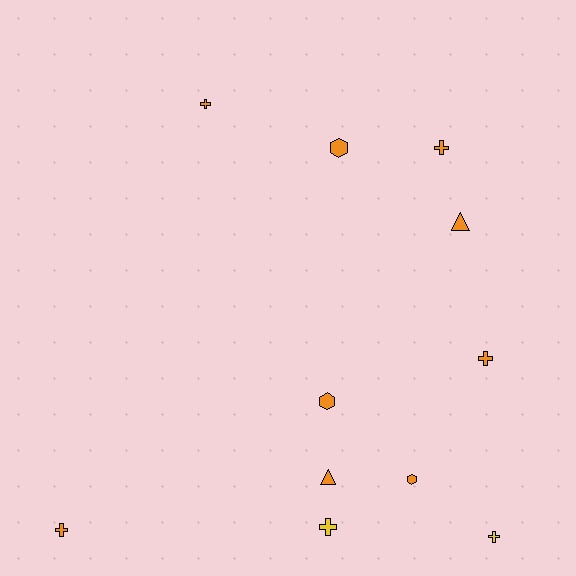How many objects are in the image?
There are 11 objects.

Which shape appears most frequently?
Cross, with 6 objects.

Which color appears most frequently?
Orange, with 9 objects.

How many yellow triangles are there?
There are no yellow triangles.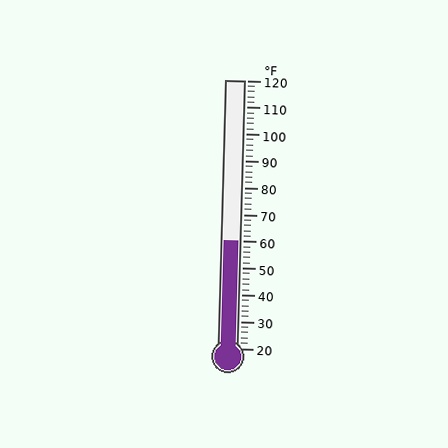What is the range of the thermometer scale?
The thermometer scale ranges from 20°F to 120°F.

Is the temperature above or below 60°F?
The temperature is at 60°F.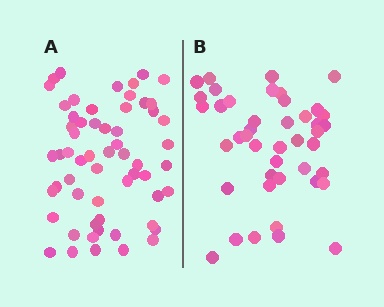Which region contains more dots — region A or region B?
Region A (the left region) has more dots.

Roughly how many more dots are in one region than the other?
Region A has approximately 15 more dots than region B.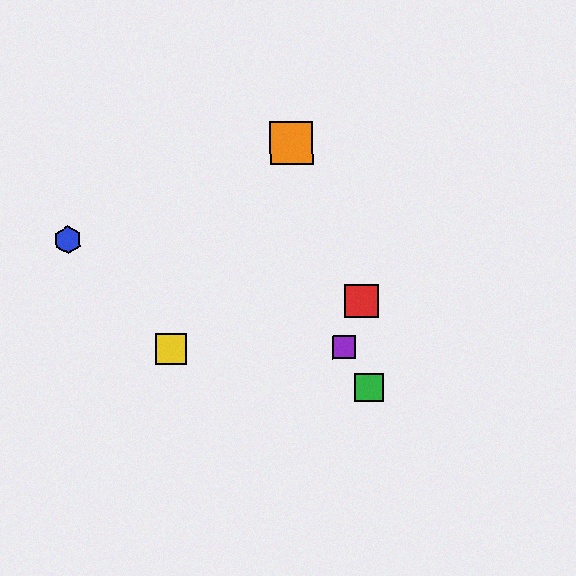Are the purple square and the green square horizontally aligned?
No, the purple square is at y≈347 and the green square is at y≈388.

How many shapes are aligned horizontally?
2 shapes (the yellow square, the purple square) are aligned horizontally.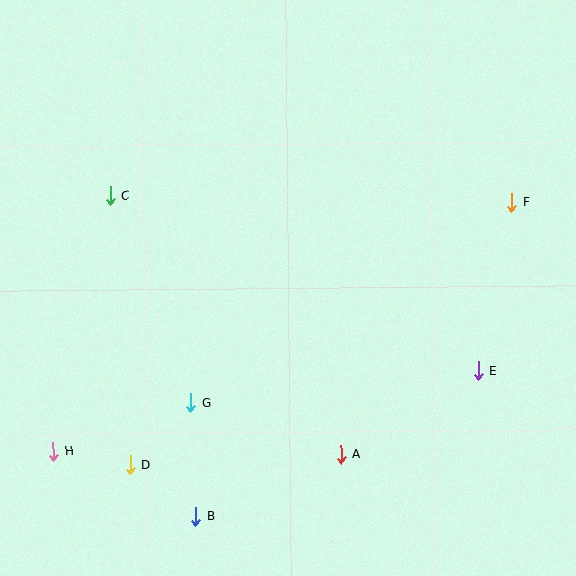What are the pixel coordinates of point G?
Point G is at (191, 402).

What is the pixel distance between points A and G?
The distance between A and G is 159 pixels.